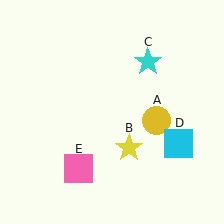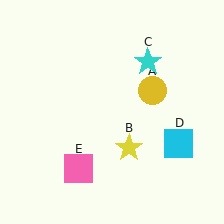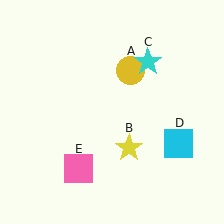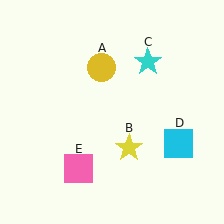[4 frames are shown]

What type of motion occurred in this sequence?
The yellow circle (object A) rotated counterclockwise around the center of the scene.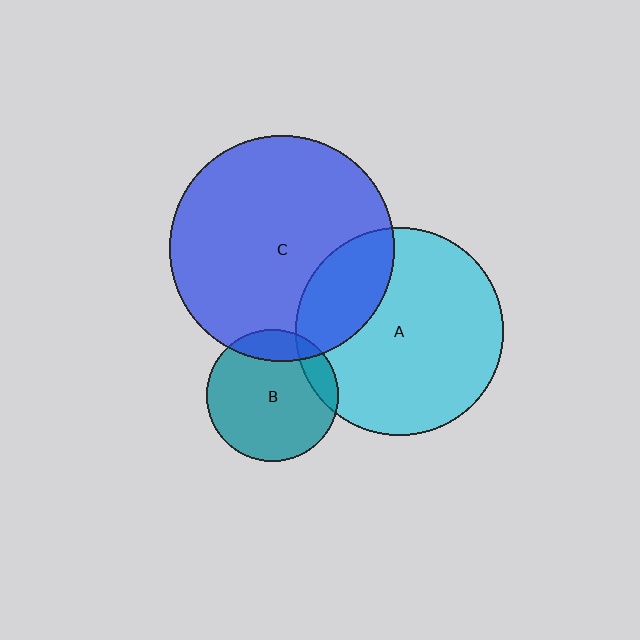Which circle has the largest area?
Circle C (blue).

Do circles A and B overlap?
Yes.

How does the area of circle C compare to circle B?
Approximately 2.9 times.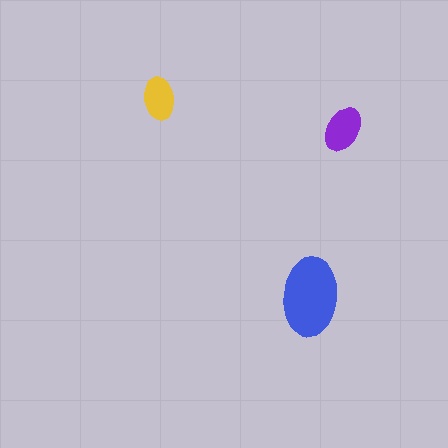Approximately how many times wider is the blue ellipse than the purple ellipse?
About 1.5 times wider.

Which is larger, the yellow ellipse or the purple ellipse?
The purple one.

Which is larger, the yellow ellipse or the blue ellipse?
The blue one.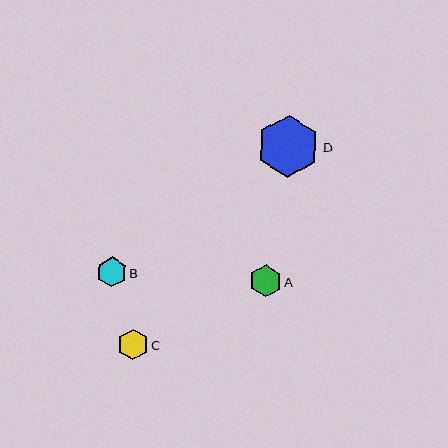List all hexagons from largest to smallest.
From largest to smallest: D, A, C, B.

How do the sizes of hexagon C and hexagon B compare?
Hexagon C and hexagon B are approximately the same size.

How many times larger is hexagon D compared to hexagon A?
Hexagon D is approximately 1.9 times the size of hexagon A.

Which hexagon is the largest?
Hexagon D is the largest with a size of approximately 62 pixels.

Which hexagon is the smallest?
Hexagon B is the smallest with a size of approximately 30 pixels.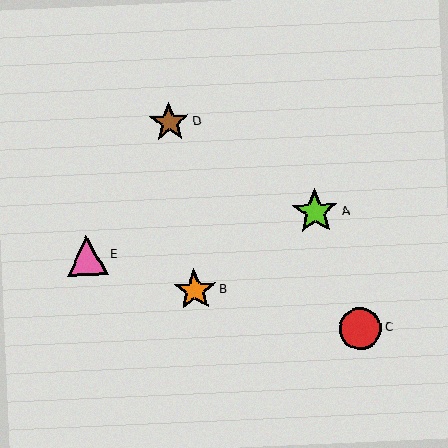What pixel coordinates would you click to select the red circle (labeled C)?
Click at (360, 329) to select the red circle C.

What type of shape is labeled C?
Shape C is a red circle.